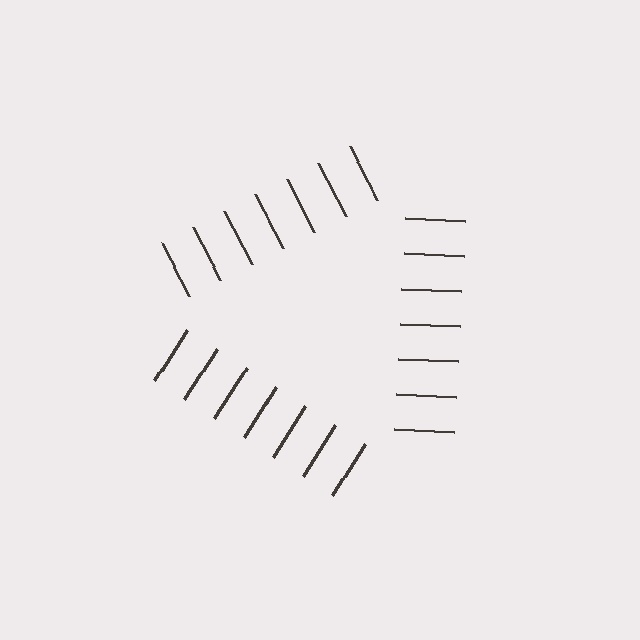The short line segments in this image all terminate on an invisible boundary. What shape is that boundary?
An illusory triangle — the line segments terminate on its edges but no continuous stroke is drawn.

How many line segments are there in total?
21 — 7 along each of the 3 edges.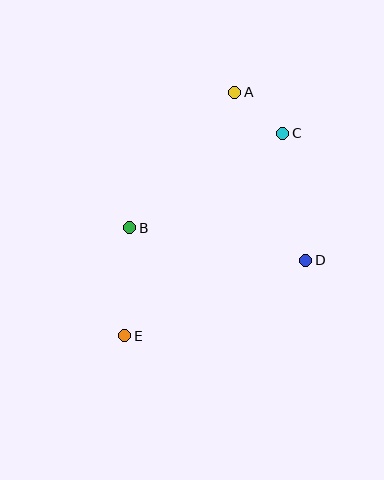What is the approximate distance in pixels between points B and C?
The distance between B and C is approximately 180 pixels.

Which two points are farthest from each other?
Points A and E are farthest from each other.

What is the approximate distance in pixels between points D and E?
The distance between D and E is approximately 196 pixels.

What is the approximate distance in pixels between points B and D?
The distance between B and D is approximately 179 pixels.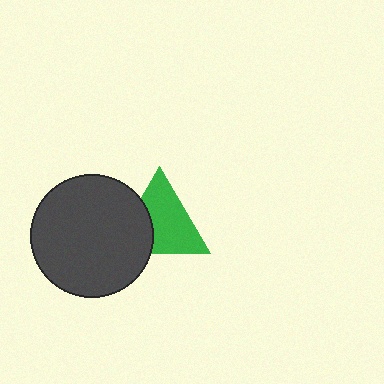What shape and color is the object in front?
The object in front is a dark gray circle.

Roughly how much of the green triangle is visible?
Most of it is visible (roughly 68%).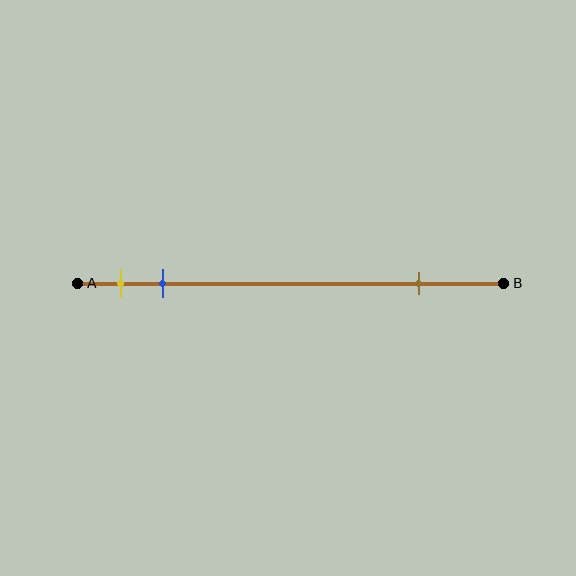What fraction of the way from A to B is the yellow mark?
The yellow mark is approximately 10% (0.1) of the way from A to B.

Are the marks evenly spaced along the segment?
No, the marks are not evenly spaced.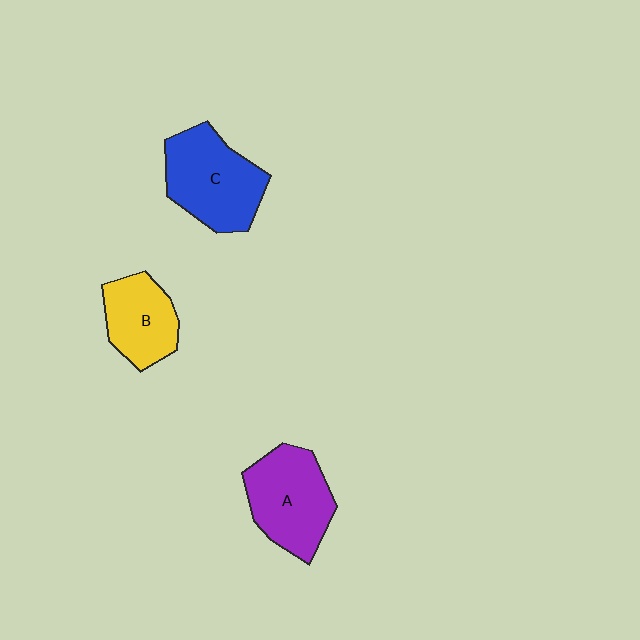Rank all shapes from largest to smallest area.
From largest to smallest: C (blue), A (purple), B (yellow).